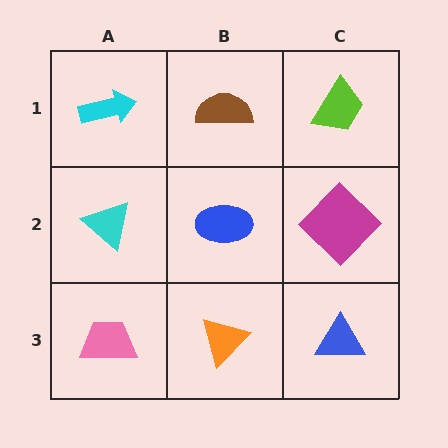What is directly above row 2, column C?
A lime trapezoid.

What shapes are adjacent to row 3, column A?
A cyan triangle (row 2, column A), an orange triangle (row 3, column B).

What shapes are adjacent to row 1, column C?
A magenta diamond (row 2, column C), a brown semicircle (row 1, column B).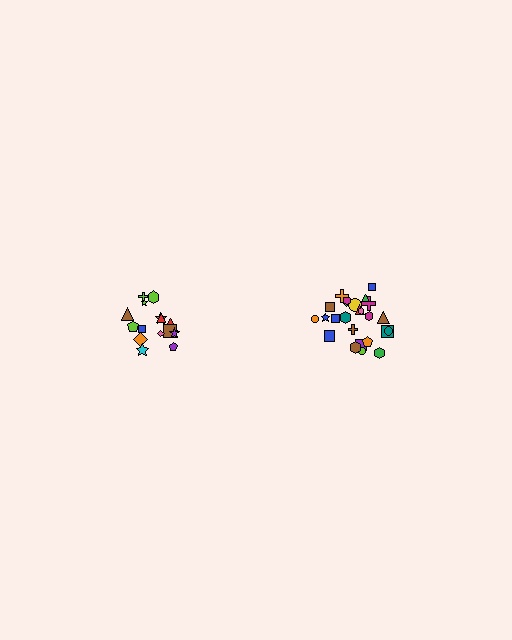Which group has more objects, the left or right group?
The right group.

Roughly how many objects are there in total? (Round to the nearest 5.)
Roughly 40 objects in total.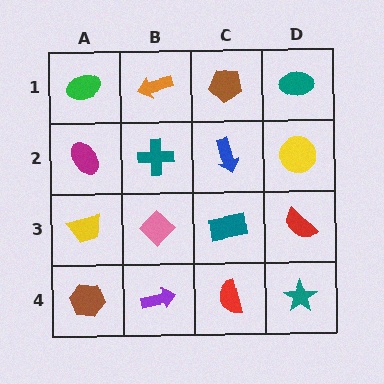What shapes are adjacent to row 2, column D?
A teal ellipse (row 1, column D), a red semicircle (row 3, column D), a blue arrow (row 2, column C).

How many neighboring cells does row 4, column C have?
3.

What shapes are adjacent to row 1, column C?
A blue arrow (row 2, column C), an orange arrow (row 1, column B), a teal ellipse (row 1, column D).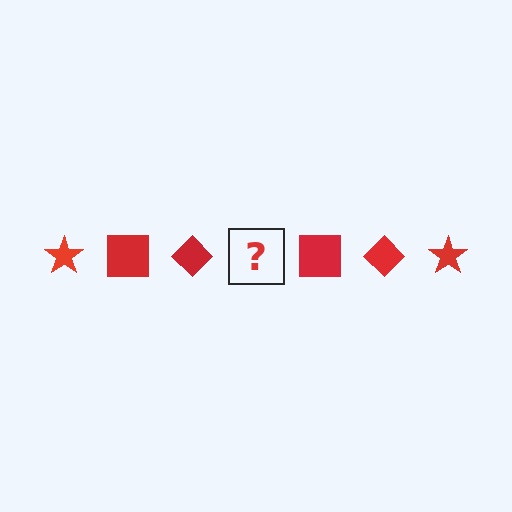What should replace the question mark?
The question mark should be replaced with a red star.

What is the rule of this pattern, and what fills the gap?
The rule is that the pattern cycles through star, square, diamond shapes in red. The gap should be filled with a red star.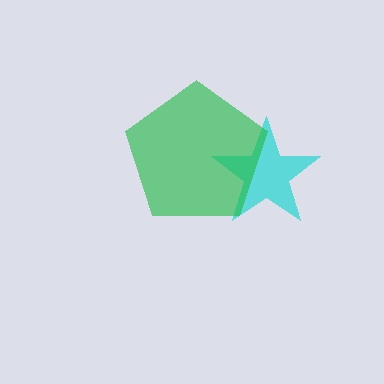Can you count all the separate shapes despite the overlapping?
Yes, there are 2 separate shapes.